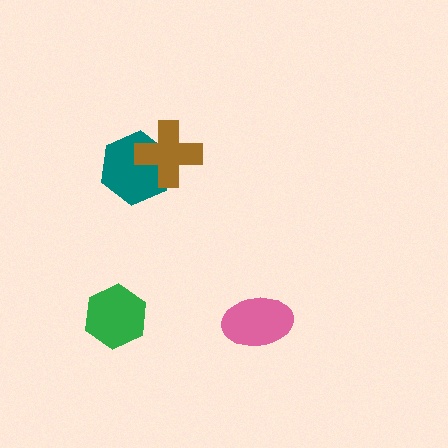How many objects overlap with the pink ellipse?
0 objects overlap with the pink ellipse.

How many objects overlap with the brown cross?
1 object overlaps with the brown cross.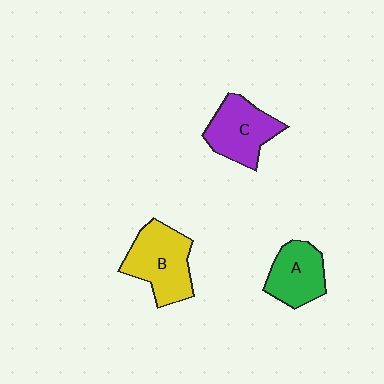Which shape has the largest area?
Shape B (yellow).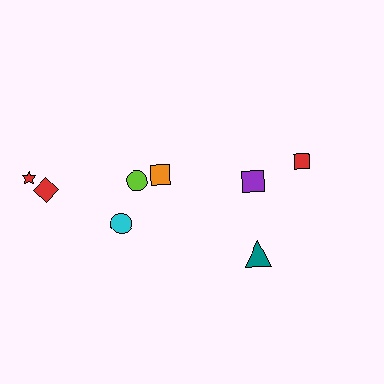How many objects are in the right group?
There are 3 objects.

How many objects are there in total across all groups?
There are 8 objects.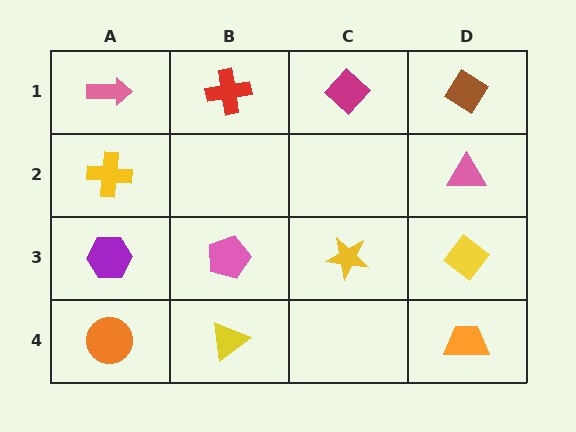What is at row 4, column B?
A yellow triangle.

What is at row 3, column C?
A yellow star.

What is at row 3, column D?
A yellow diamond.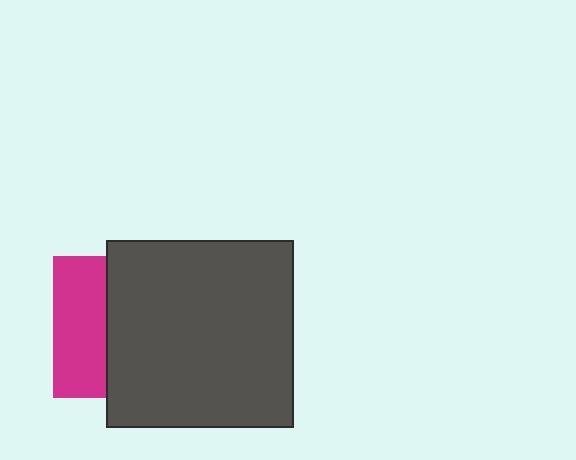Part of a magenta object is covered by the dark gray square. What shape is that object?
It is a square.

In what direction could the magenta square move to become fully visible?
The magenta square could move left. That would shift it out from behind the dark gray square entirely.